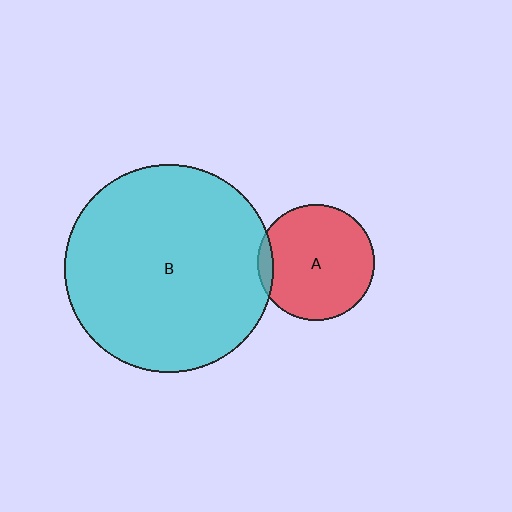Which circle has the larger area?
Circle B (cyan).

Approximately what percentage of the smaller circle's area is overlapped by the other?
Approximately 5%.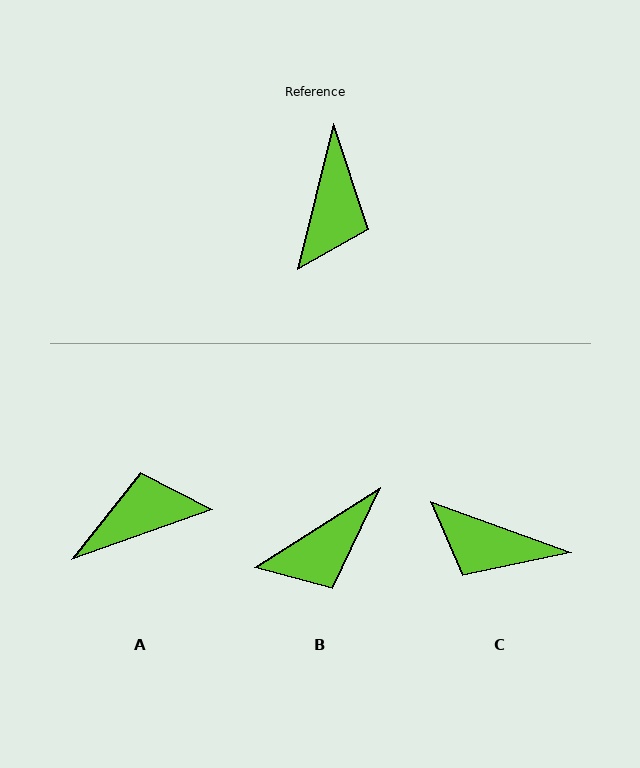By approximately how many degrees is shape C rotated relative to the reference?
Approximately 96 degrees clockwise.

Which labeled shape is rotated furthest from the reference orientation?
A, about 123 degrees away.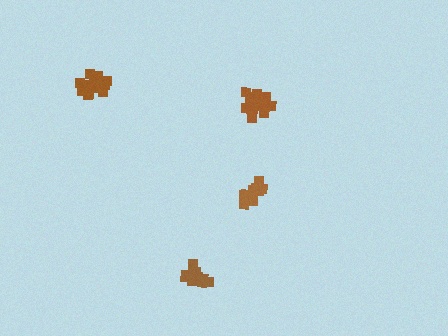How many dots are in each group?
Group 1: 17 dots, Group 2: 17 dots, Group 3: 14 dots, Group 4: 13 dots (61 total).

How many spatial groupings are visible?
There are 4 spatial groupings.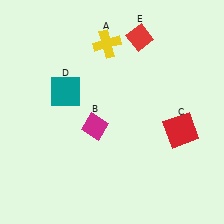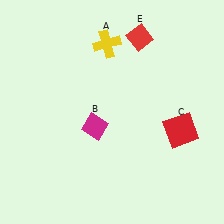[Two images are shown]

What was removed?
The teal square (D) was removed in Image 2.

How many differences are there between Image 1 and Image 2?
There is 1 difference between the two images.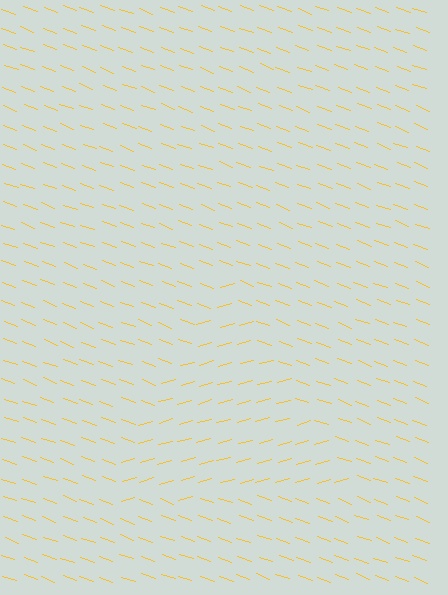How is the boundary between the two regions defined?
The boundary is defined purely by a change in line orientation (approximately 36 degrees difference). All lines are the same color and thickness.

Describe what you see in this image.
The image is filled with small yellow line segments. A triangle region in the image has lines oriented differently from the surrounding lines, creating a visible texture boundary.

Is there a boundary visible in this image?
Yes, there is a texture boundary formed by a change in line orientation.